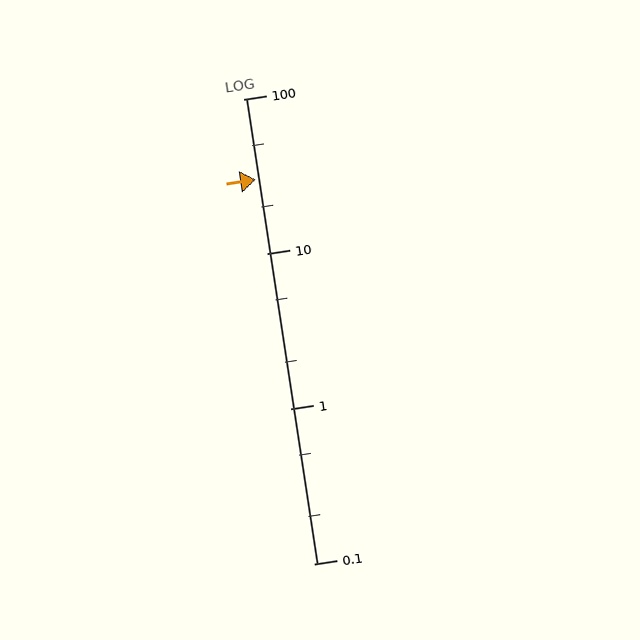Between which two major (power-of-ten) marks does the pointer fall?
The pointer is between 10 and 100.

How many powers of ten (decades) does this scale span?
The scale spans 3 decades, from 0.1 to 100.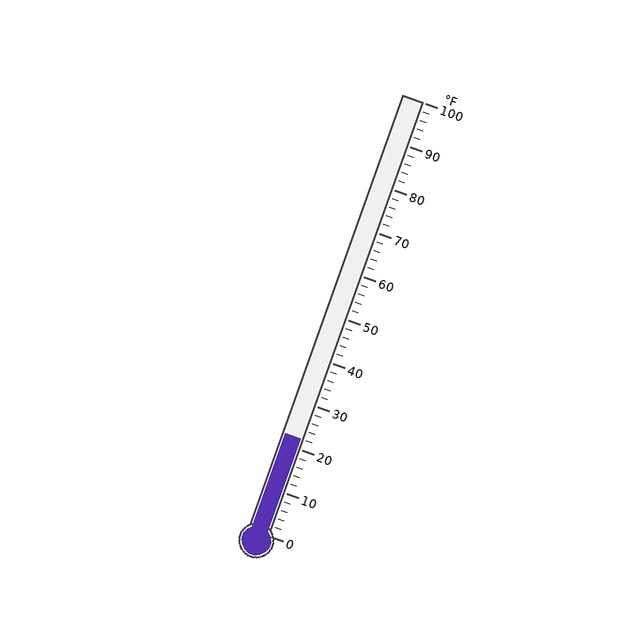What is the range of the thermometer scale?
The thermometer scale ranges from 0°F to 100°F.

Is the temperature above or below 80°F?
The temperature is below 80°F.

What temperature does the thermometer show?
The thermometer shows approximately 22°F.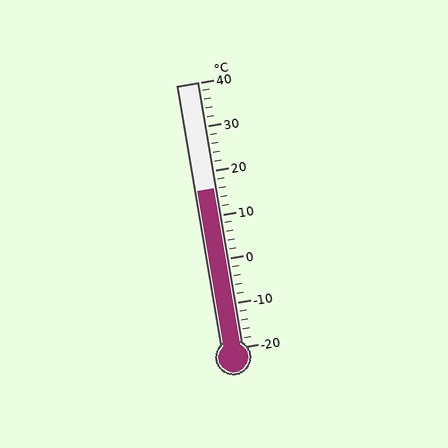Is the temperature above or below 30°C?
The temperature is below 30°C.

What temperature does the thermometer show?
The thermometer shows approximately 16°C.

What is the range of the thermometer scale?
The thermometer scale ranges from -20°C to 40°C.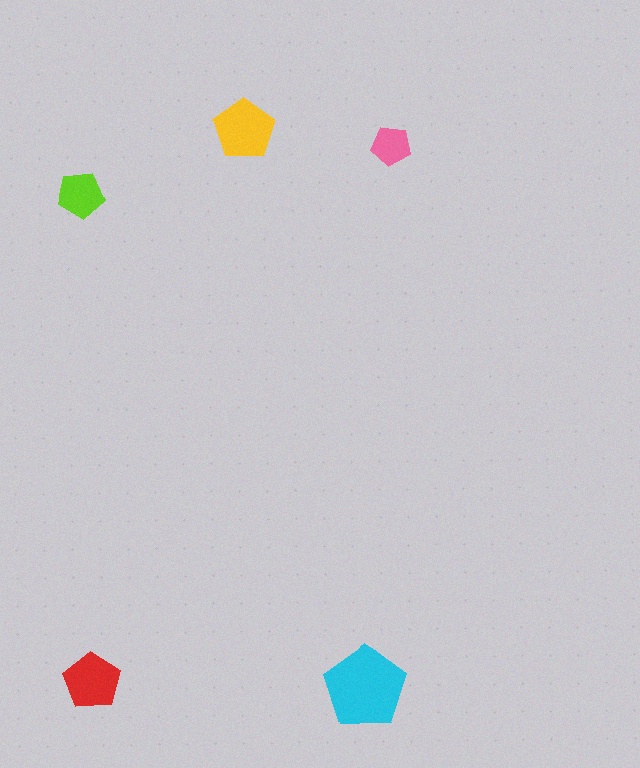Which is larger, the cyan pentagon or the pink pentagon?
The cyan one.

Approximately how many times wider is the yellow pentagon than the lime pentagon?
About 1.5 times wider.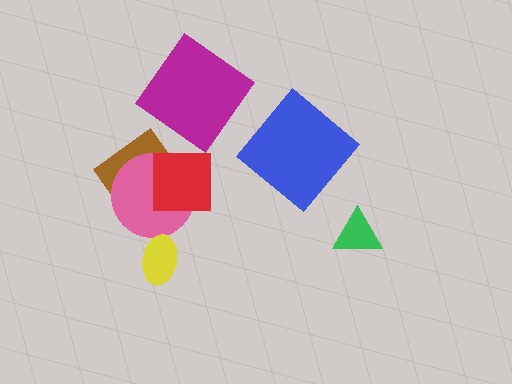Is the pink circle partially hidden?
Yes, it is partially covered by another shape.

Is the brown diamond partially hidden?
Yes, it is partially covered by another shape.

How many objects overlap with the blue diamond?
0 objects overlap with the blue diamond.